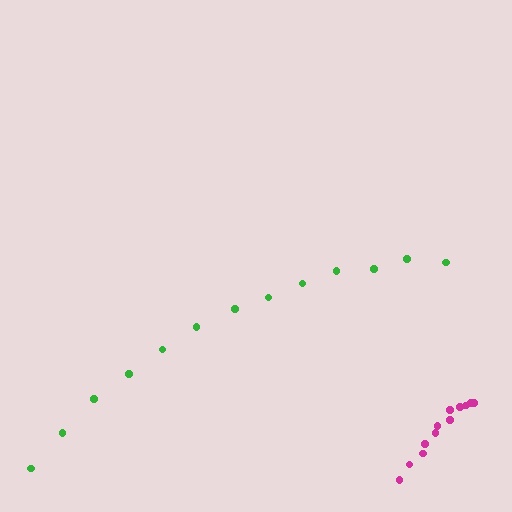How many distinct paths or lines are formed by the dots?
There are 2 distinct paths.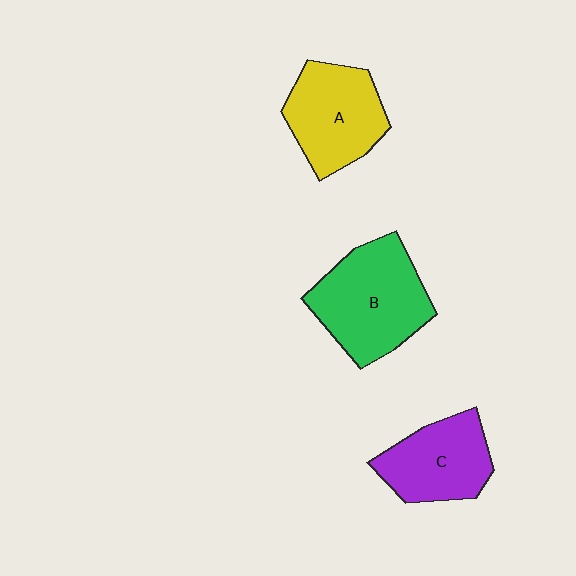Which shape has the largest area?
Shape B (green).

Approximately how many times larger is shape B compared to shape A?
Approximately 1.2 times.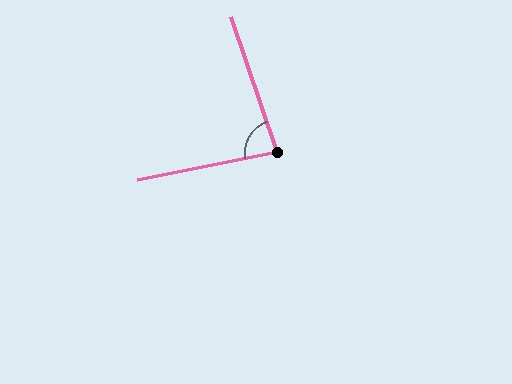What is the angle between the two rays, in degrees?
Approximately 82 degrees.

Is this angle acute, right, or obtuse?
It is acute.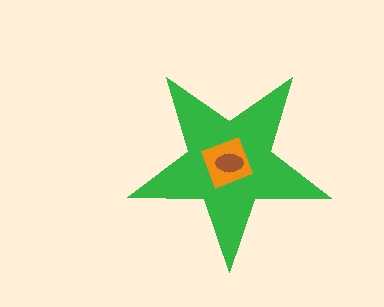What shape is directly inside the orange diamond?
The brown ellipse.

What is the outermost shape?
The green star.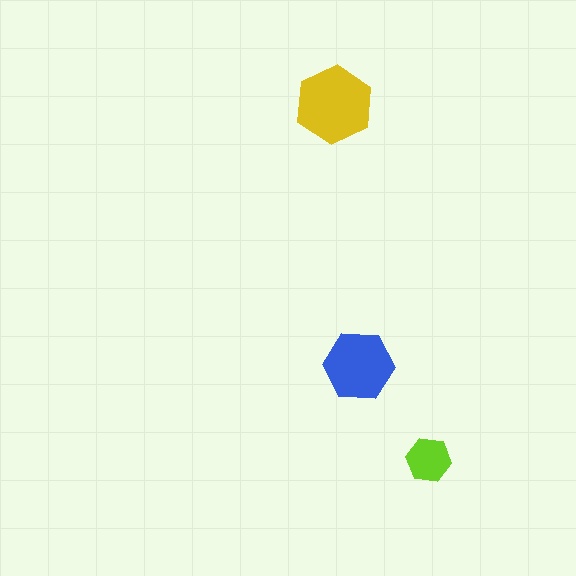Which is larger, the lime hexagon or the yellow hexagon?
The yellow one.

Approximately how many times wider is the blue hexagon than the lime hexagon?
About 1.5 times wider.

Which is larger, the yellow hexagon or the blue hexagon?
The yellow one.